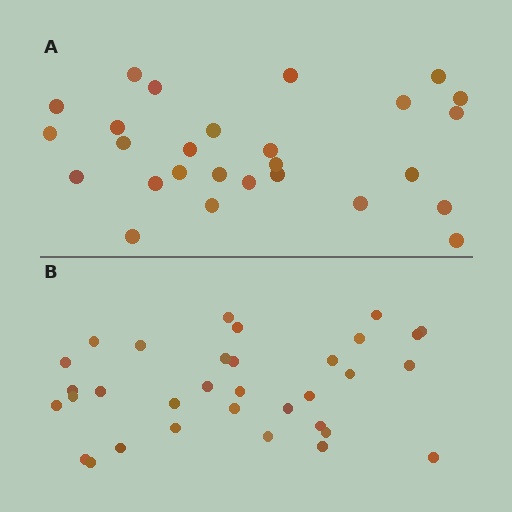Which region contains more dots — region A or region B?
Region B (the bottom region) has more dots.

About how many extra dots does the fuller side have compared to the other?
Region B has about 6 more dots than region A.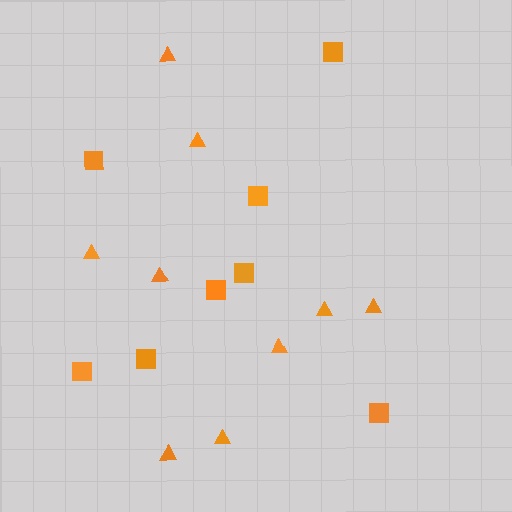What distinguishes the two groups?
There are 2 groups: one group of triangles (9) and one group of squares (8).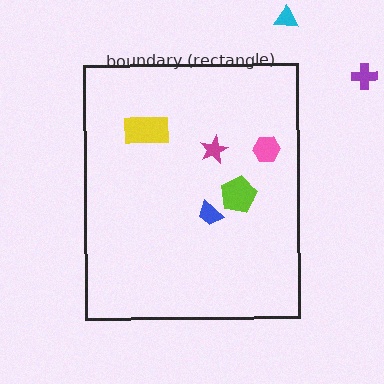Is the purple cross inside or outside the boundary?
Outside.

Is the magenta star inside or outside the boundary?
Inside.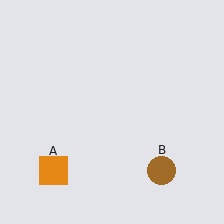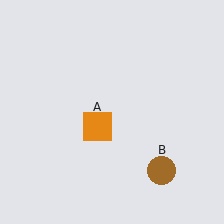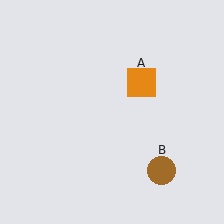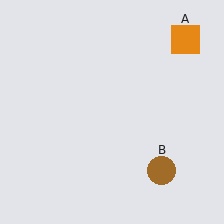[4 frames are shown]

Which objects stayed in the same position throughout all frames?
Brown circle (object B) remained stationary.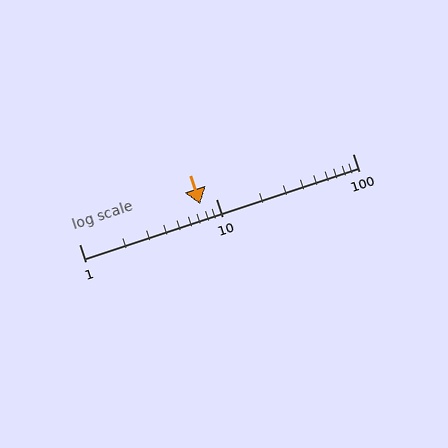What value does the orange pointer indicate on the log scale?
The pointer indicates approximately 7.7.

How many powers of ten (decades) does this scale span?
The scale spans 2 decades, from 1 to 100.